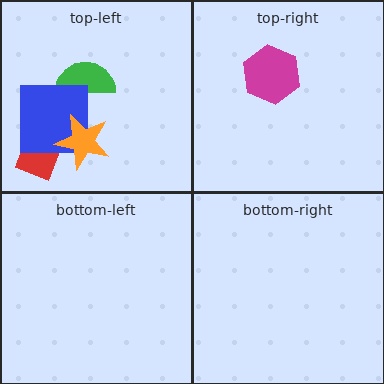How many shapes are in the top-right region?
1.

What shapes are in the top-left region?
The red diamond, the green semicircle, the blue square, the orange star.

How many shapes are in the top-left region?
4.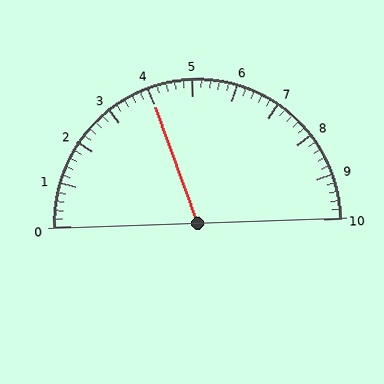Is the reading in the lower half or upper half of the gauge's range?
The reading is in the lower half of the range (0 to 10).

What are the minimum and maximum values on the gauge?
The gauge ranges from 0 to 10.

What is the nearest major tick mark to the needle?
The nearest major tick mark is 4.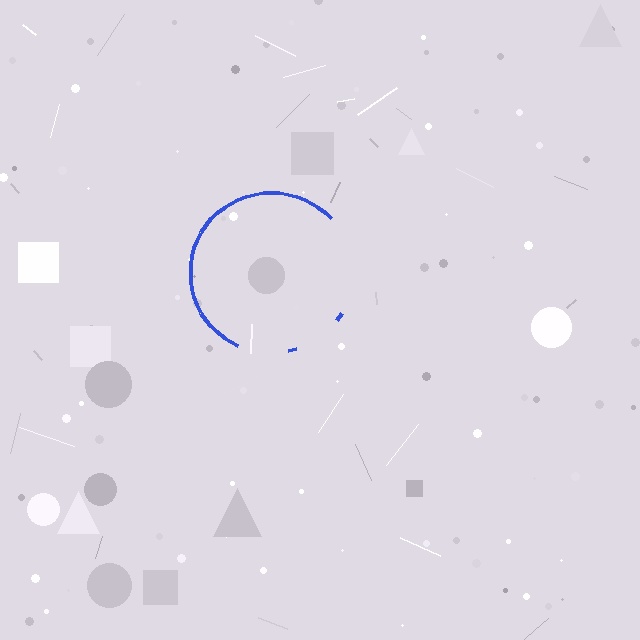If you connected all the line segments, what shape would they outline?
They would outline a circle.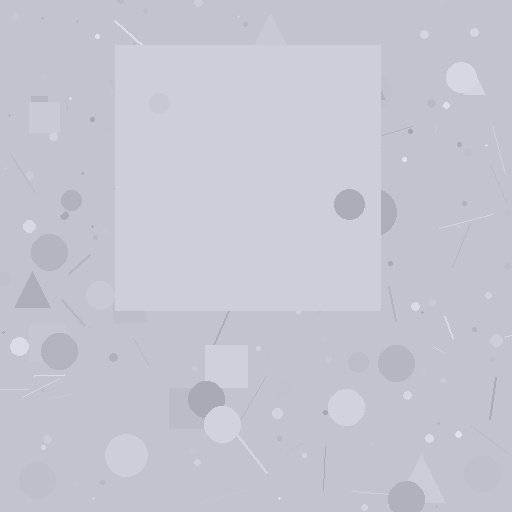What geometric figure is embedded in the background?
A square is embedded in the background.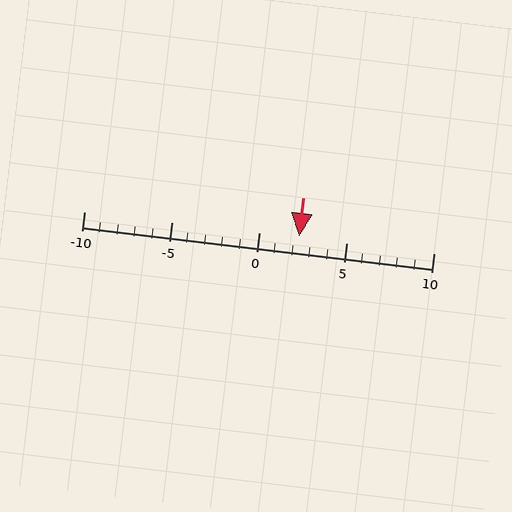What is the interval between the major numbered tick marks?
The major tick marks are spaced 5 units apart.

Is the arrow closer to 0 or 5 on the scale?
The arrow is closer to 0.